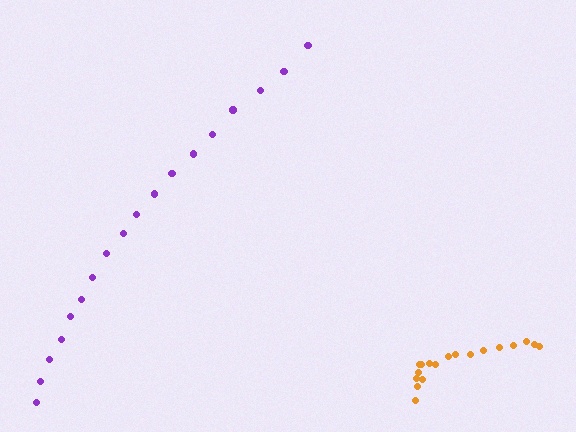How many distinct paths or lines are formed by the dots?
There are 2 distinct paths.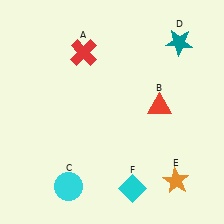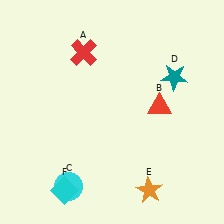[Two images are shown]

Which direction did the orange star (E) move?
The orange star (E) moved left.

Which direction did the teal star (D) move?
The teal star (D) moved down.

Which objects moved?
The objects that moved are: the teal star (D), the orange star (E), the cyan diamond (F).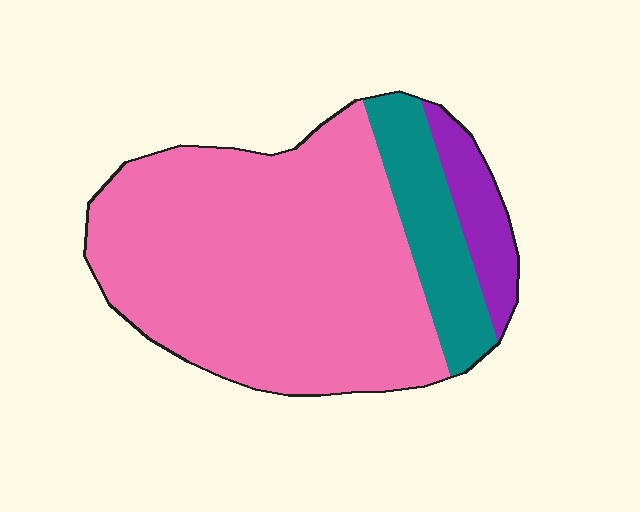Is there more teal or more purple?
Teal.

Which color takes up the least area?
Purple, at roughly 10%.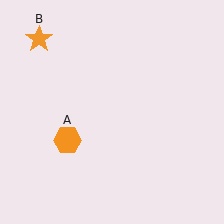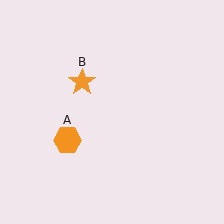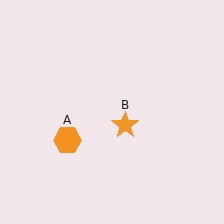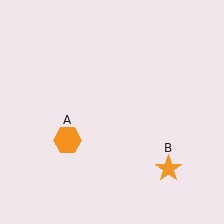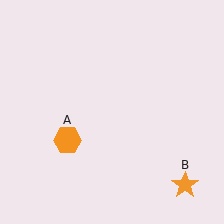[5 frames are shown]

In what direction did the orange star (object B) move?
The orange star (object B) moved down and to the right.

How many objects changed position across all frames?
1 object changed position: orange star (object B).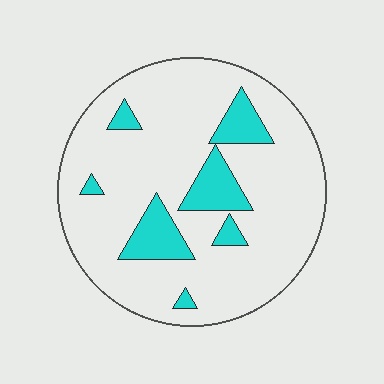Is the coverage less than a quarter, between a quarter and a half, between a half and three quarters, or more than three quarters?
Less than a quarter.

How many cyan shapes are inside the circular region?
7.